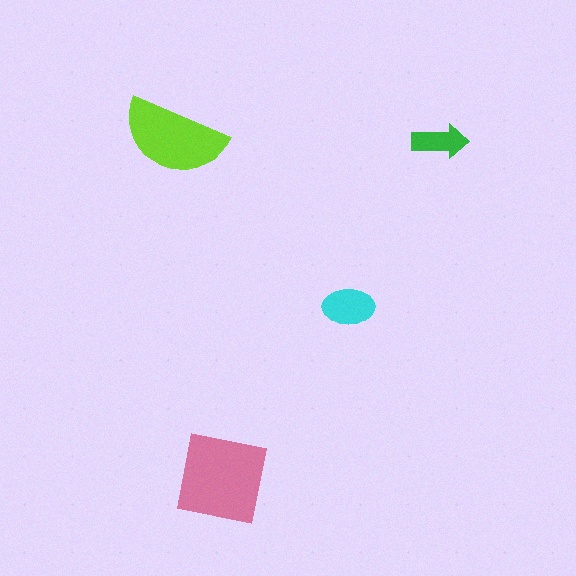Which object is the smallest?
The green arrow.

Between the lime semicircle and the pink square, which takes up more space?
The pink square.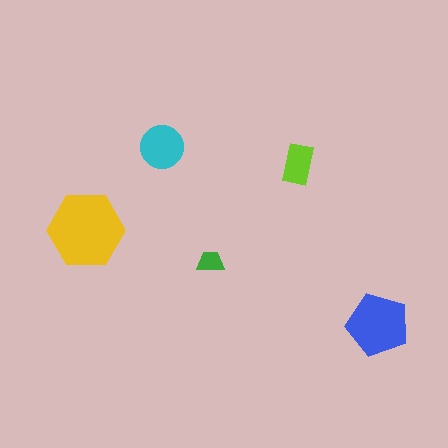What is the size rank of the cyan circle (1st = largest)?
3rd.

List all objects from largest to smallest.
The yellow hexagon, the blue pentagon, the cyan circle, the lime rectangle, the green trapezoid.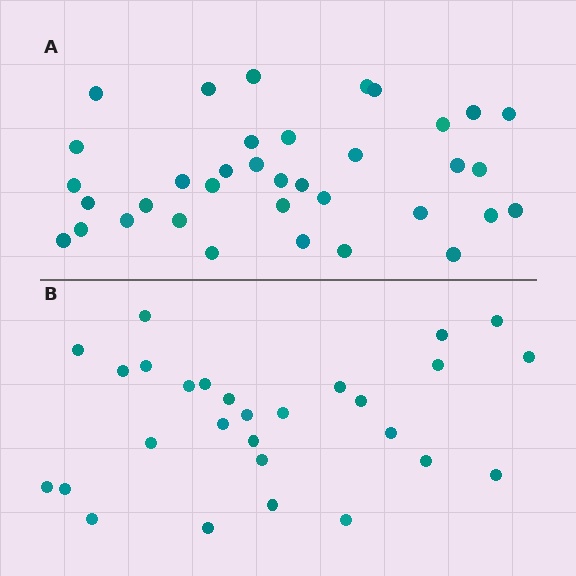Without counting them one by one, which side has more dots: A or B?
Region A (the top region) has more dots.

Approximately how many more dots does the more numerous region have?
Region A has roughly 8 or so more dots than region B.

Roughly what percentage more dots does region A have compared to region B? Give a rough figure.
About 30% more.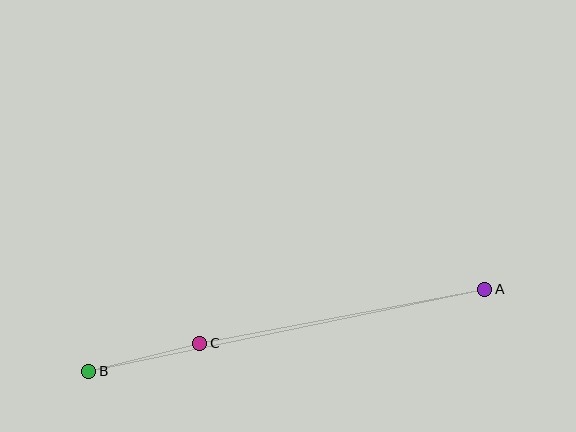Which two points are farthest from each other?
Points A and B are farthest from each other.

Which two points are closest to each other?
Points B and C are closest to each other.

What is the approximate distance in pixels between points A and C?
The distance between A and C is approximately 290 pixels.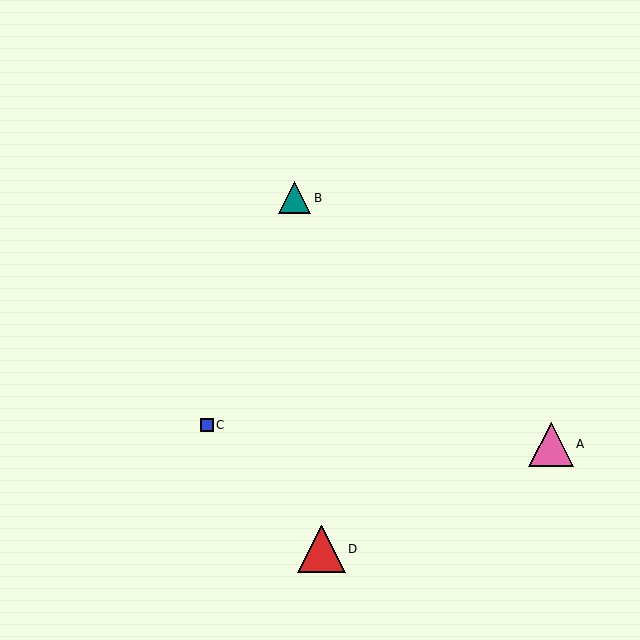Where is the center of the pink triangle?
The center of the pink triangle is at (551, 444).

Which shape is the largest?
The red triangle (labeled D) is the largest.